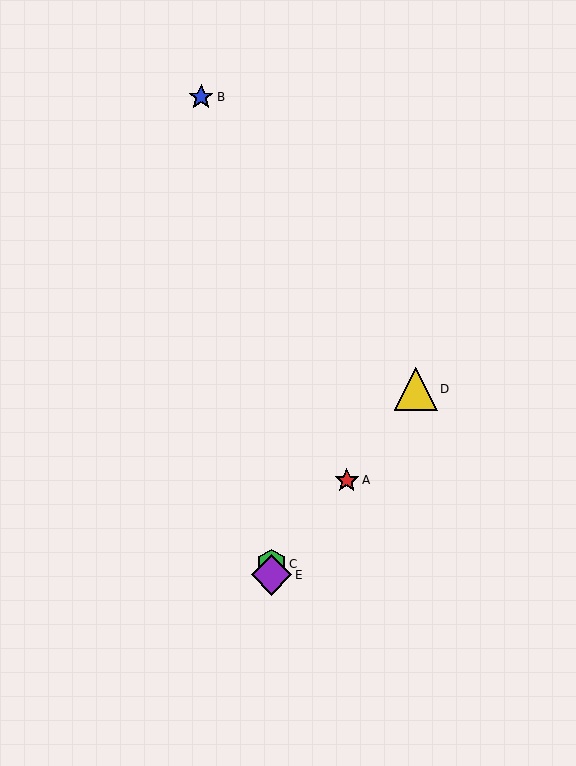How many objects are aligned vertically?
2 objects (C, E) are aligned vertically.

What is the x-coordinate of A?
Object A is at x≈347.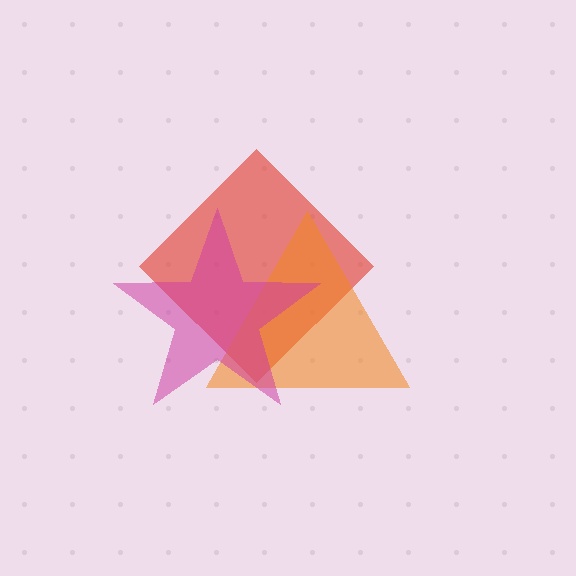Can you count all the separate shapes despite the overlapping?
Yes, there are 3 separate shapes.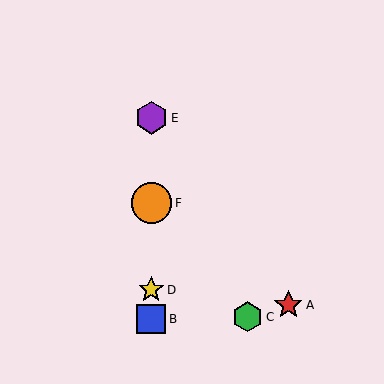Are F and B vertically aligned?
Yes, both are at x≈151.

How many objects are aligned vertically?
4 objects (B, D, E, F) are aligned vertically.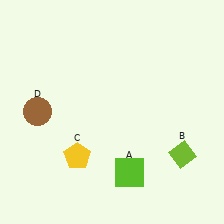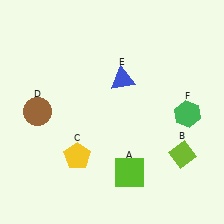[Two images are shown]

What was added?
A blue triangle (E), a green hexagon (F) were added in Image 2.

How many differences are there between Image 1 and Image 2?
There are 2 differences between the two images.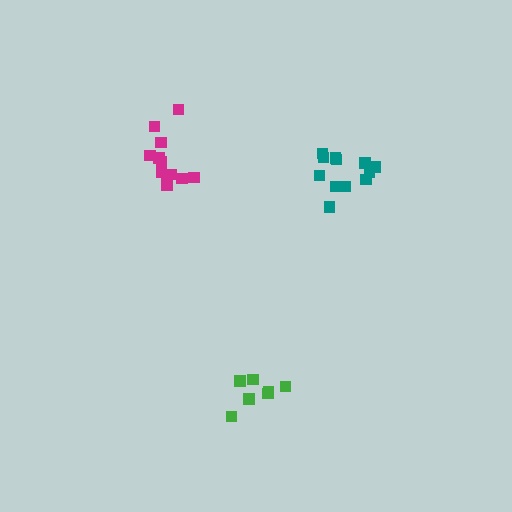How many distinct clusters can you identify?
There are 3 distinct clusters.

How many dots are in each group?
Group 1: 12 dots, Group 2: 8 dots, Group 3: 12 dots (32 total).